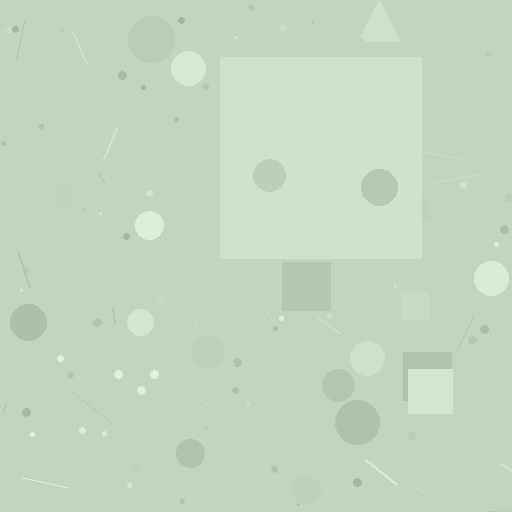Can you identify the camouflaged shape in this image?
The camouflaged shape is a square.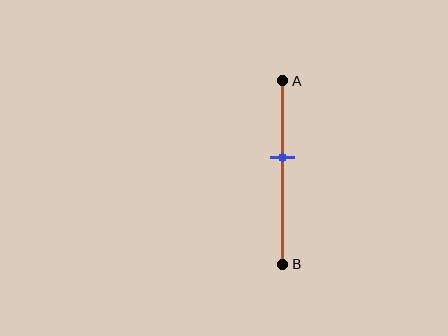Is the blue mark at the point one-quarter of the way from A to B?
No, the mark is at about 40% from A, not at the 25% one-quarter point.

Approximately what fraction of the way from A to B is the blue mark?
The blue mark is approximately 40% of the way from A to B.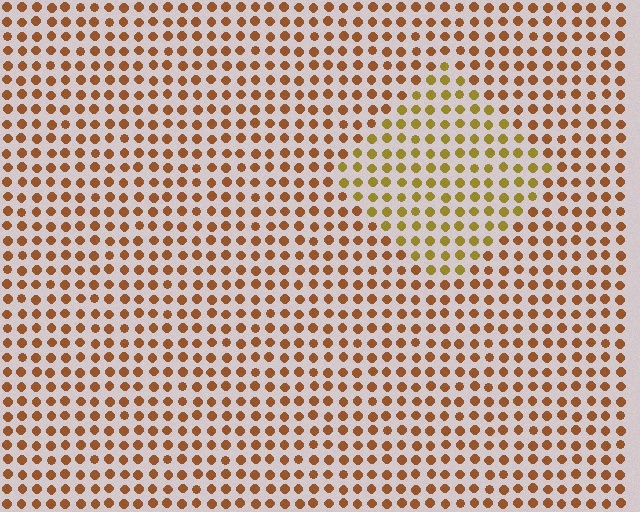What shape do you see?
I see a diamond.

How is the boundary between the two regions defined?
The boundary is defined purely by a slight shift in hue (about 29 degrees). Spacing, size, and orientation are identical on both sides.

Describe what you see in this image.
The image is filled with small brown elements in a uniform arrangement. A diamond-shaped region is visible where the elements are tinted to a slightly different hue, forming a subtle color boundary.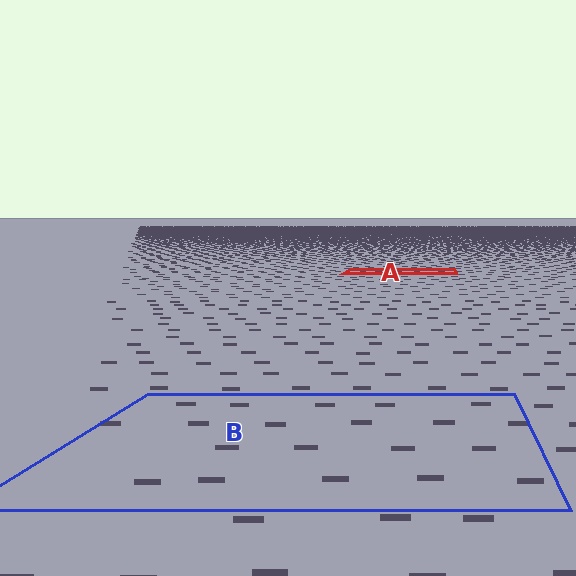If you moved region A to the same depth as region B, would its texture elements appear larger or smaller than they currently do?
They would appear larger. At a closer depth, the same texture elements are projected at a bigger on-screen size.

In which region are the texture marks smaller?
The texture marks are smaller in region A, because it is farther away.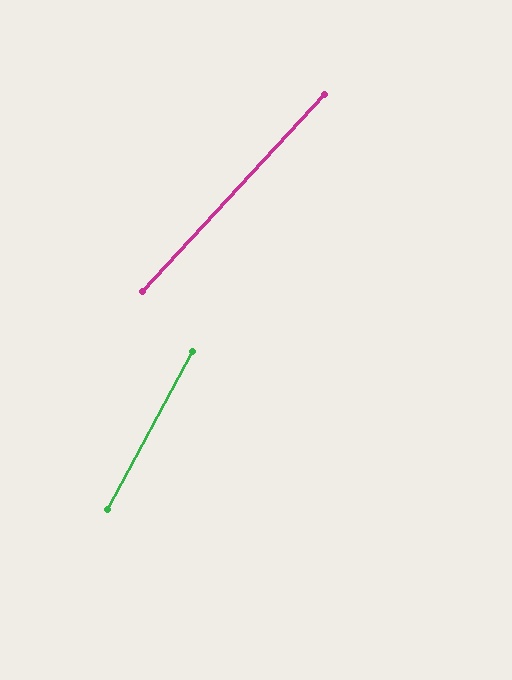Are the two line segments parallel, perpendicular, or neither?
Neither parallel nor perpendicular — they differ by about 15°.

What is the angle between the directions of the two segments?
Approximately 15 degrees.